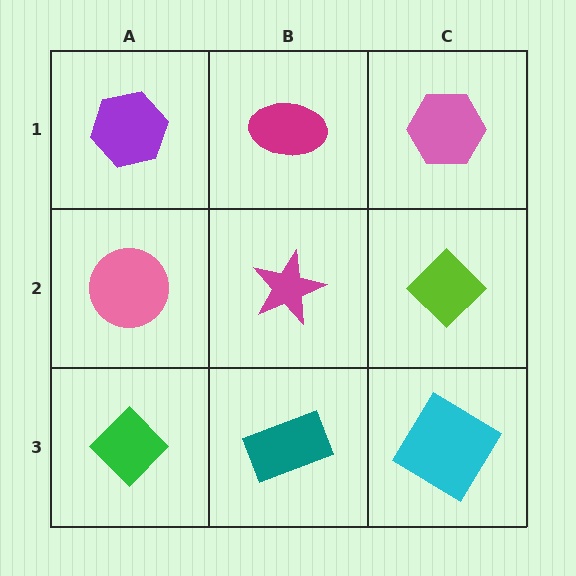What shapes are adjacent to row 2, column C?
A pink hexagon (row 1, column C), a cyan diamond (row 3, column C), a magenta star (row 2, column B).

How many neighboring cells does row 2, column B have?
4.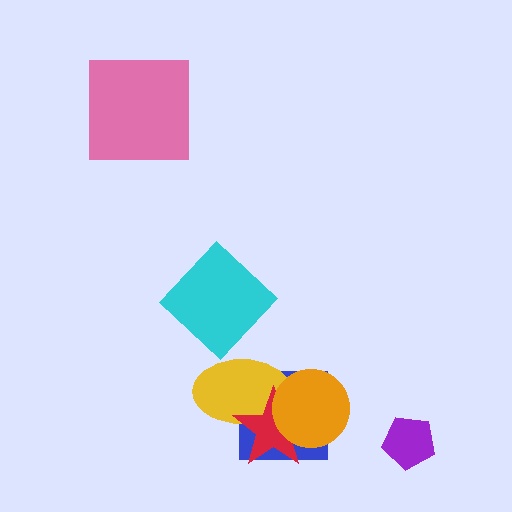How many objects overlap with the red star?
3 objects overlap with the red star.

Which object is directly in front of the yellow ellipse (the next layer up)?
The red star is directly in front of the yellow ellipse.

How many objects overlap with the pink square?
0 objects overlap with the pink square.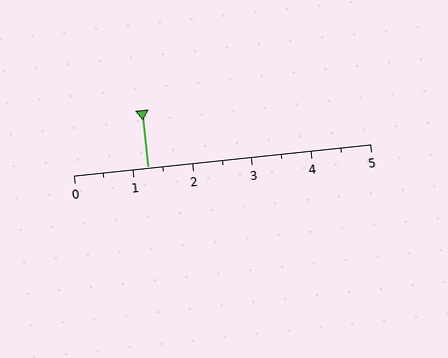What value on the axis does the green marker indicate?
The marker indicates approximately 1.2.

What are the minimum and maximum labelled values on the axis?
The axis runs from 0 to 5.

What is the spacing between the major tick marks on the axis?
The major ticks are spaced 1 apart.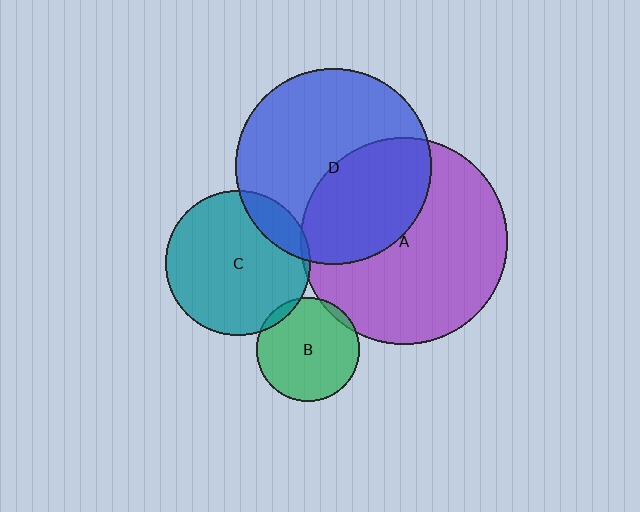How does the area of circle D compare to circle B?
Approximately 3.6 times.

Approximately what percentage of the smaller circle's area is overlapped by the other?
Approximately 5%.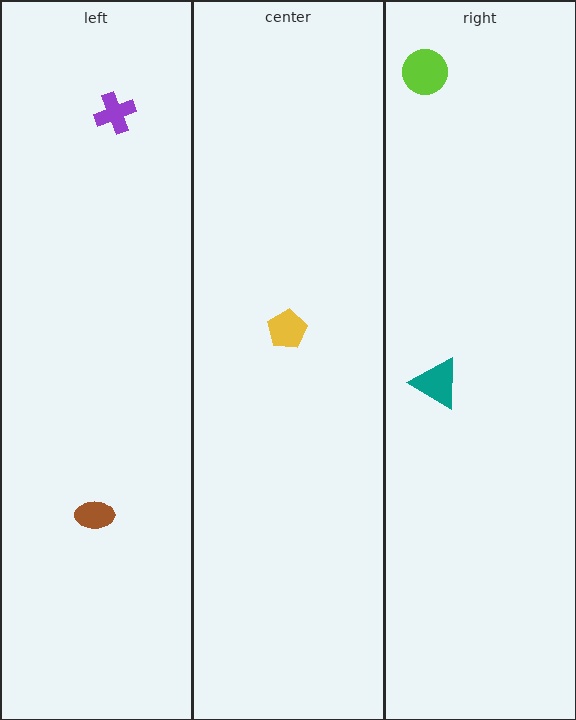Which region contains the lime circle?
The right region.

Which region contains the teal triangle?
The right region.